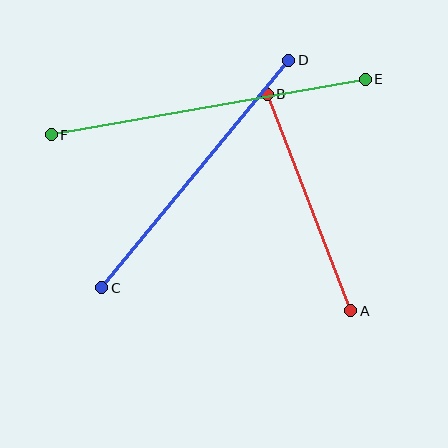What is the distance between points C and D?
The distance is approximately 295 pixels.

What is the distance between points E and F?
The distance is approximately 319 pixels.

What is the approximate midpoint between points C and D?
The midpoint is at approximately (195, 174) pixels.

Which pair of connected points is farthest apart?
Points E and F are farthest apart.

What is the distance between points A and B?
The distance is approximately 232 pixels.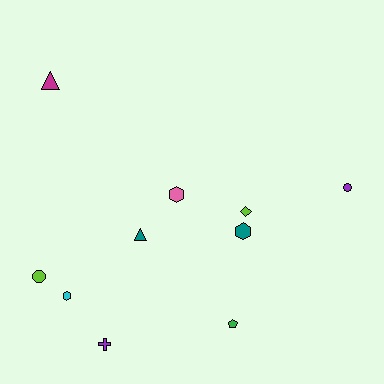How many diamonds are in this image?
There is 1 diamond.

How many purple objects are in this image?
There are 2 purple objects.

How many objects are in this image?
There are 10 objects.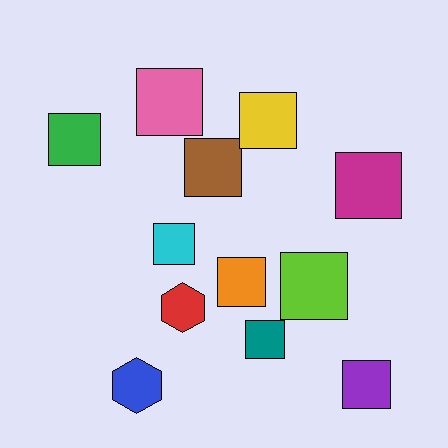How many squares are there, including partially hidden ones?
There are 10 squares.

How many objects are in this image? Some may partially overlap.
There are 12 objects.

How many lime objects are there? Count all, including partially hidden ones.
There is 1 lime object.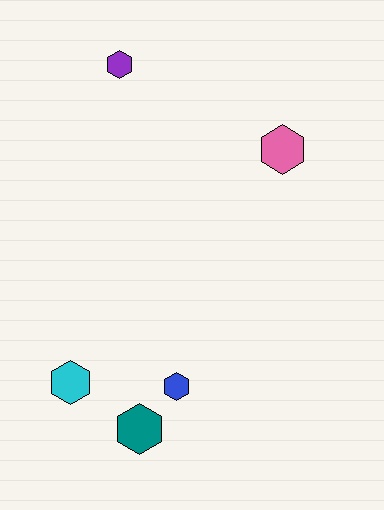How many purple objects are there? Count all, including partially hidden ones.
There is 1 purple object.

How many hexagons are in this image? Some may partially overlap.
There are 5 hexagons.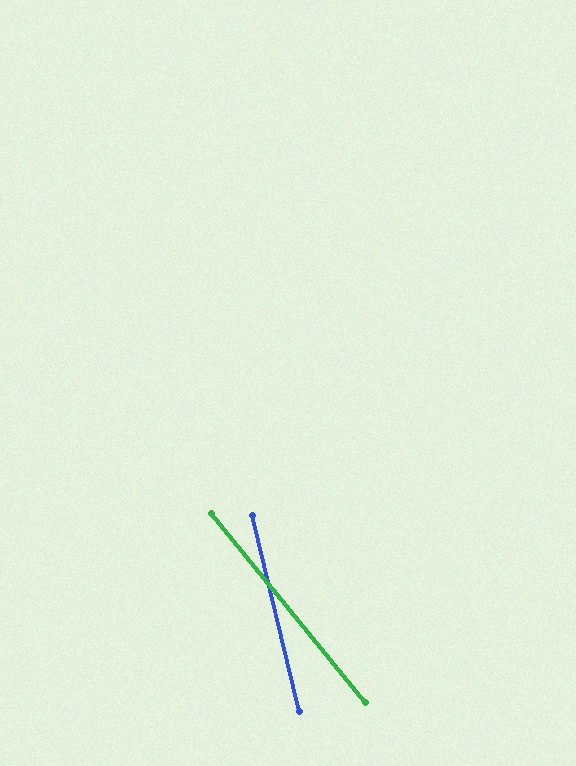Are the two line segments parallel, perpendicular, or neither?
Neither parallel nor perpendicular — they differ by about 26°.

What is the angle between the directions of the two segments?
Approximately 26 degrees.